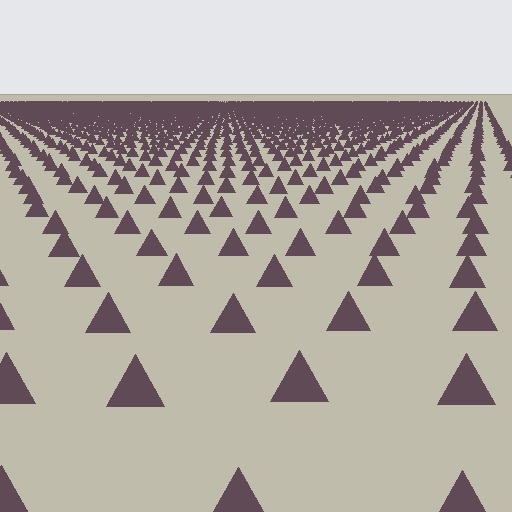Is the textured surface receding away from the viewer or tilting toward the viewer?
The surface is receding away from the viewer. Texture elements get smaller and denser toward the top.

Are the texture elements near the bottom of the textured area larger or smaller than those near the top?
Larger. Near the bottom, elements are closer to the viewer and appear at a bigger on-screen size.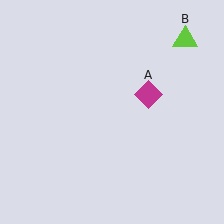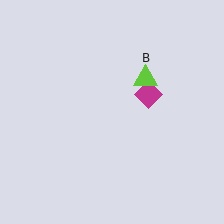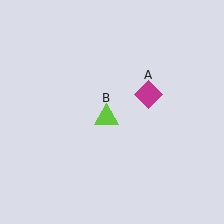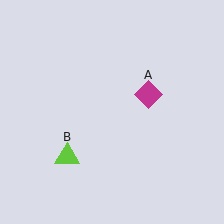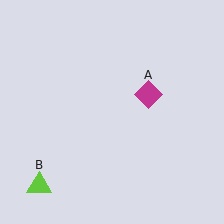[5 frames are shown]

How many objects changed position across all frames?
1 object changed position: lime triangle (object B).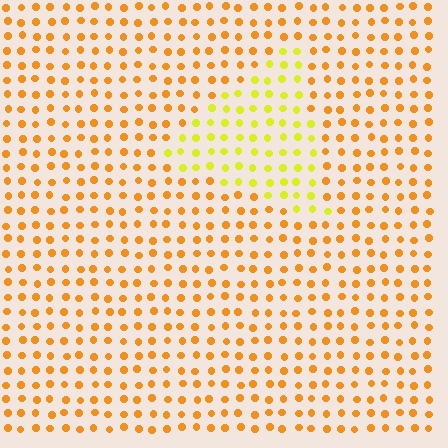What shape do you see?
I see a triangle.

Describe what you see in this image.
The image is filled with small orange elements in a uniform arrangement. A triangle-shaped region is visible where the elements are tinted to a slightly different hue, forming a subtle color boundary.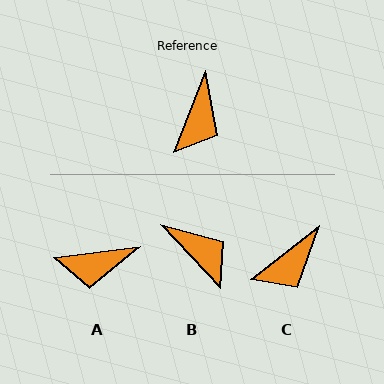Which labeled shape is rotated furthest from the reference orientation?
B, about 64 degrees away.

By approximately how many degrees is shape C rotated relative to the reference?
Approximately 31 degrees clockwise.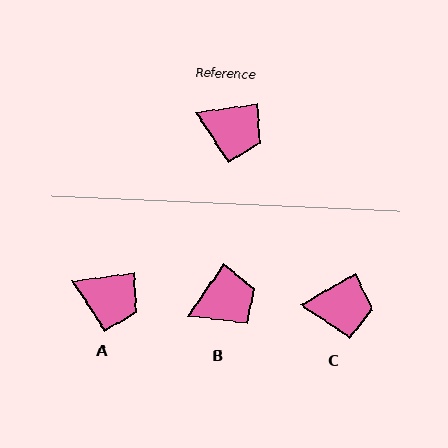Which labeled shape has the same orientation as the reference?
A.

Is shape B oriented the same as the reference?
No, it is off by about 48 degrees.